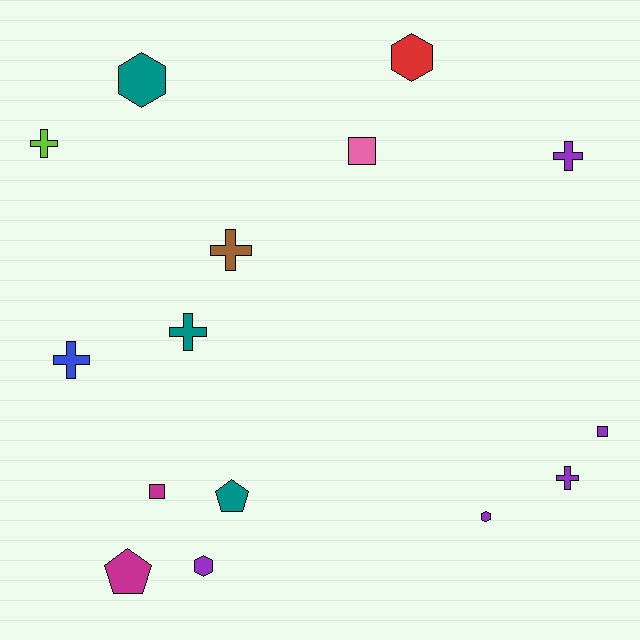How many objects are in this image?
There are 15 objects.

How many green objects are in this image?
There are no green objects.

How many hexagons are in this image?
There are 4 hexagons.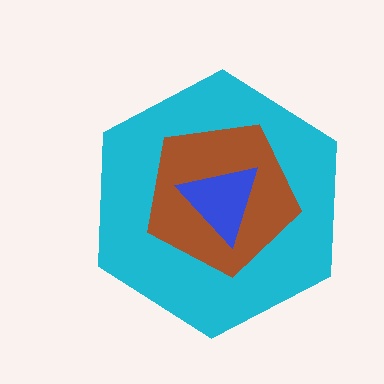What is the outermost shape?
The cyan hexagon.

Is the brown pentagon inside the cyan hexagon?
Yes.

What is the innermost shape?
The blue triangle.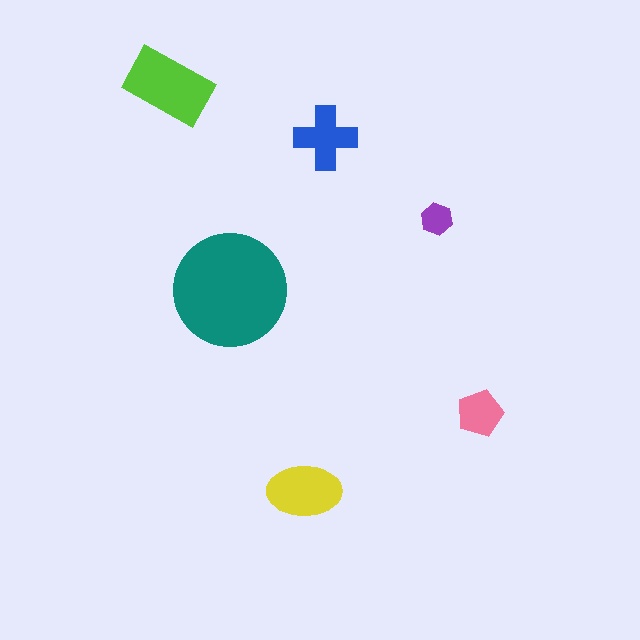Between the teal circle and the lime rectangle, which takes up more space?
The teal circle.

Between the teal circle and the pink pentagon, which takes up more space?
The teal circle.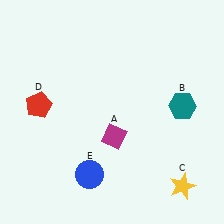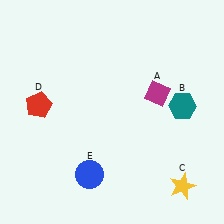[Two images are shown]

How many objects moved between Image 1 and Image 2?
1 object moved between the two images.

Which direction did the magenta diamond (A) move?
The magenta diamond (A) moved right.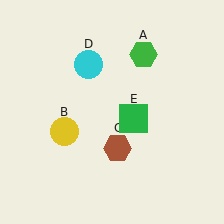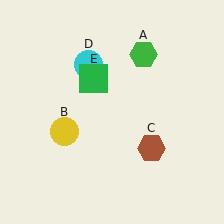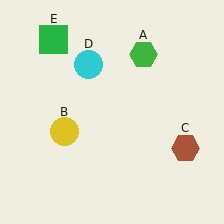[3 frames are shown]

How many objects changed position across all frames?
2 objects changed position: brown hexagon (object C), green square (object E).